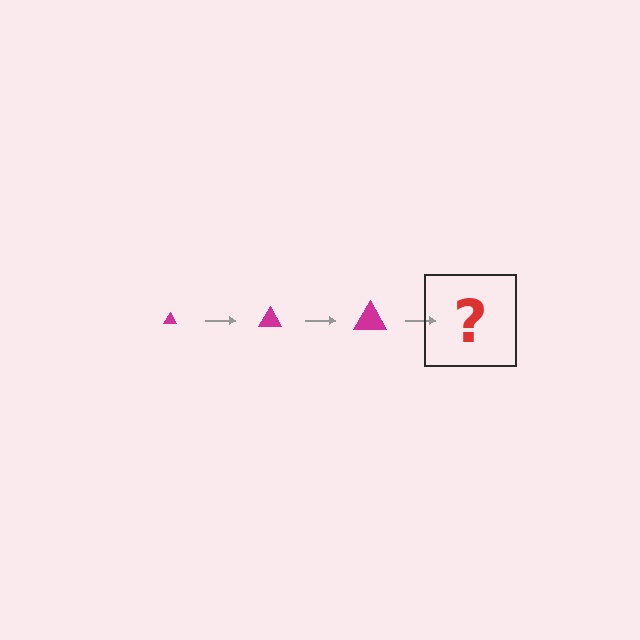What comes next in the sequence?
The next element should be a magenta triangle, larger than the previous one.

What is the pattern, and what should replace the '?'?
The pattern is that the triangle gets progressively larger each step. The '?' should be a magenta triangle, larger than the previous one.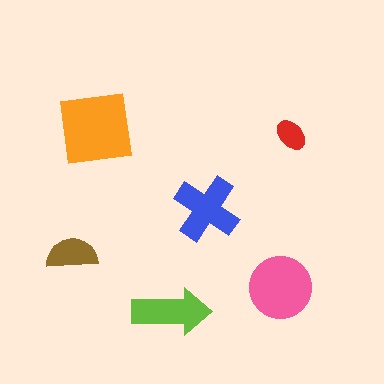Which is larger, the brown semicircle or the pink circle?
The pink circle.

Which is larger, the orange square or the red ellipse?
The orange square.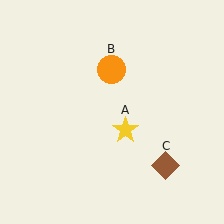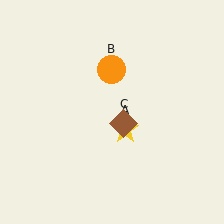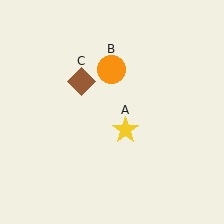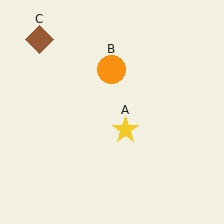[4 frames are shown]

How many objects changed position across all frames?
1 object changed position: brown diamond (object C).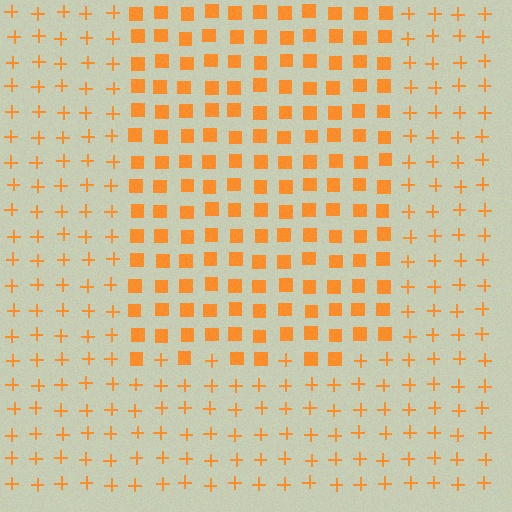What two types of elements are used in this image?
The image uses squares inside the rectangle region and plus signs outside it.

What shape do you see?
I see a rectangle.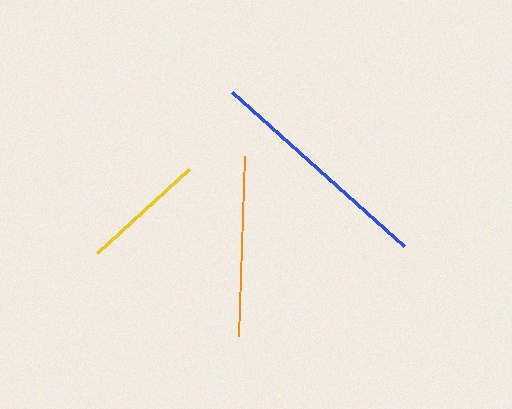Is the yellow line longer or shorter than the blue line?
The blue line is longer than the yellow line.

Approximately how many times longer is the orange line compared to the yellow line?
The orange line is approximately 1.4 times the length of the yellow line.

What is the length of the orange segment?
The orange segment is approximately 179 pixels long.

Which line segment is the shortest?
The yellow line is the shortest at approximately 124 pixels.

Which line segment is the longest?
The blue line is the longest at approximately 230 pixels.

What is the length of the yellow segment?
The yellow segment is approximately 124 pixels long.